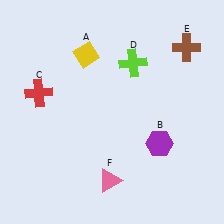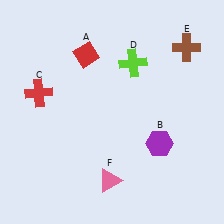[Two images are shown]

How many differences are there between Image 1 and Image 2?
There is 1 difference between the two images.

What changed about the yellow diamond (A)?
In Image 1, A is yellow. In Image 2, it changed to red.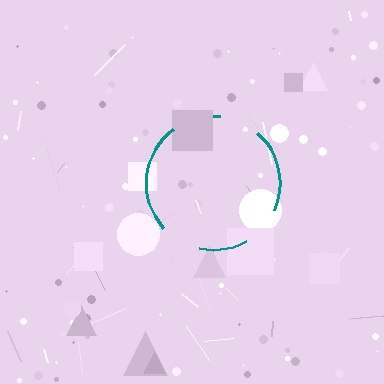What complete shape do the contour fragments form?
The contour fragments form a circle.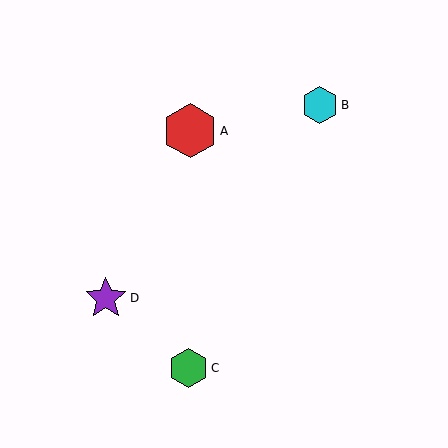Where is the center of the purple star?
The center of the purple star is at (106, 298).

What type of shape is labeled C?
Shape C is a green hexagon.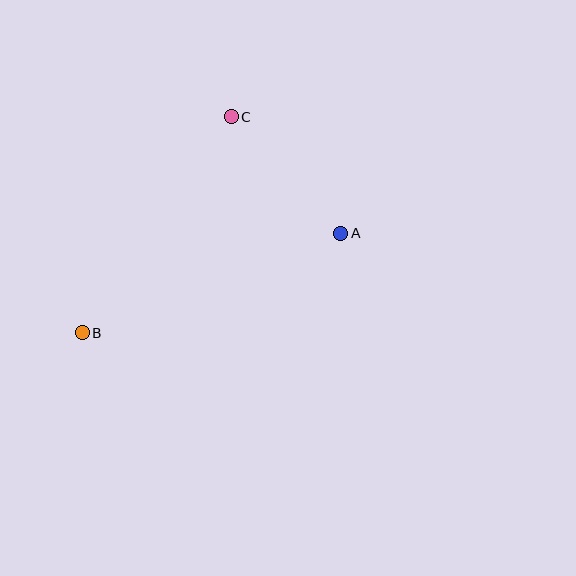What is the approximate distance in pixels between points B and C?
The distance between B and C is approximately 263 pixels.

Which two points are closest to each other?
Points A and C are closest to each other.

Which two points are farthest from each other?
Points A and B are farthest from each other.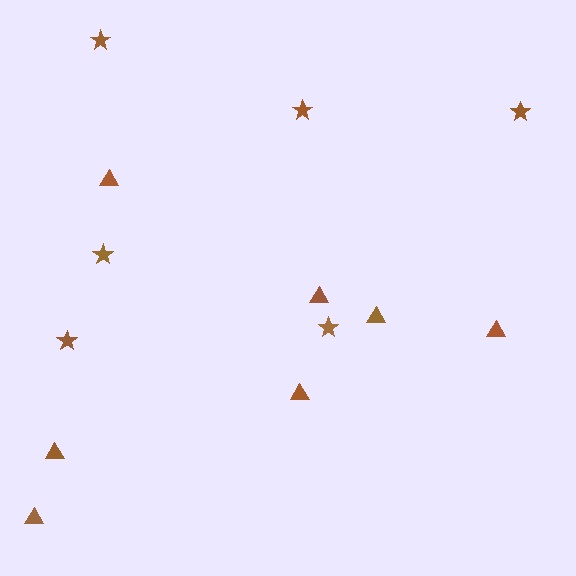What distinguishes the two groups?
There are 2 groups: one group of triangles (7) and one group of stars (6).